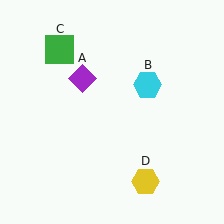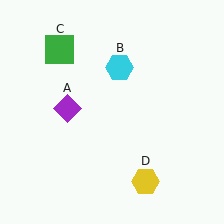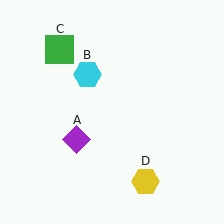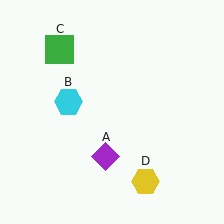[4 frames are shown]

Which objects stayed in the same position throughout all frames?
Green square (object C) and yellow hexagon (object D) remained stationary.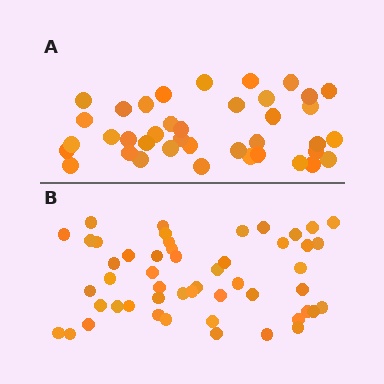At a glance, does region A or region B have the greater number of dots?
Region B (the bottom region) has more dots.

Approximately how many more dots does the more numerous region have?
Region B has roughly 12 or so more dots than region A.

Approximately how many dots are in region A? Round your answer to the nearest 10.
About 40 dots. (The exact count is 39, which rounds to 40.)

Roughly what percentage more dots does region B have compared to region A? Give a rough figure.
About 30% more.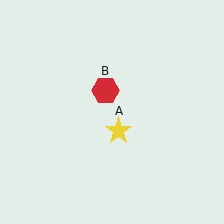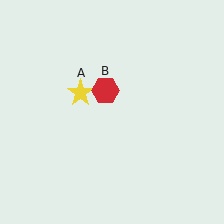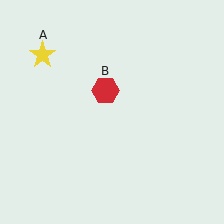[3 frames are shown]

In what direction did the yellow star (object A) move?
The yellow star (object A) moved up and to the left.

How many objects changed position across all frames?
1 object changed position: yellow star (object A).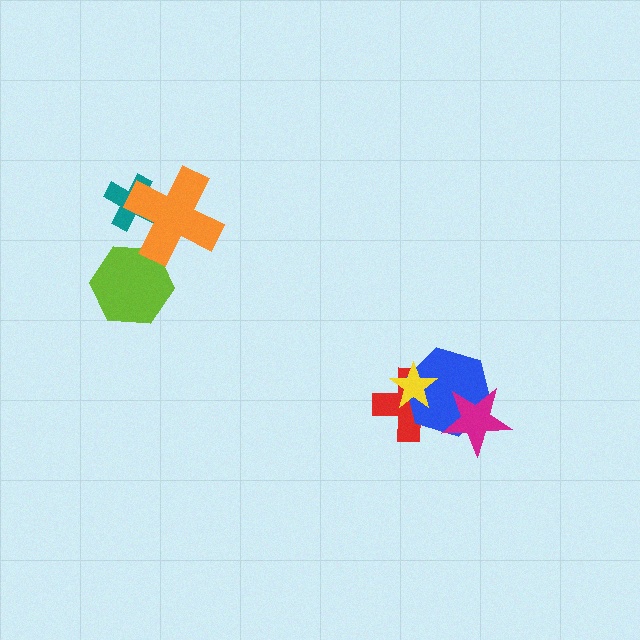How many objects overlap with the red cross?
2 objects overlap with the red cross.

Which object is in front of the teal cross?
The orange cross is in front of the teal cross.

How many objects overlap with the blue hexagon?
3 objects overlap with the blue hexagon.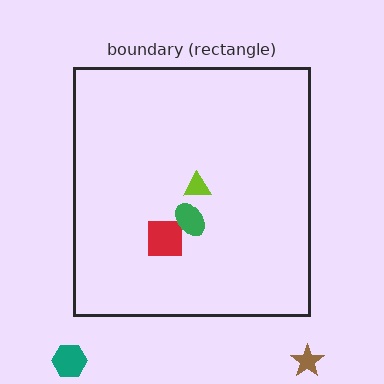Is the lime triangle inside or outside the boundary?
Inside.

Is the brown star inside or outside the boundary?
Outside.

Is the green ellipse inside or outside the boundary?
Inside.